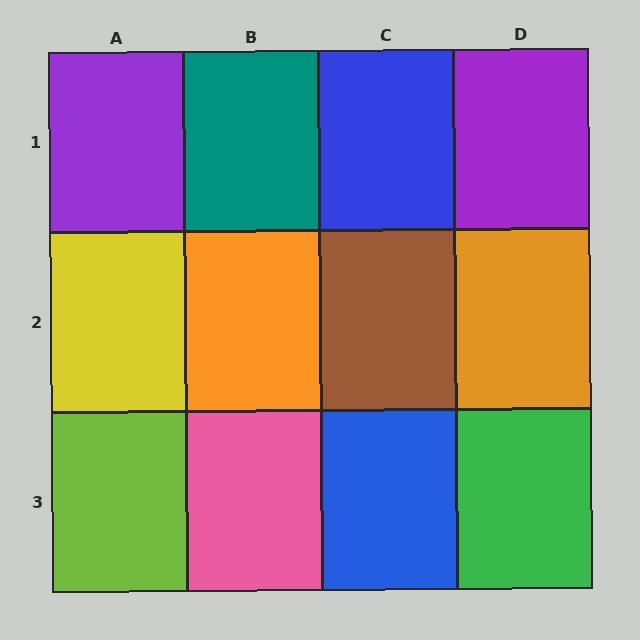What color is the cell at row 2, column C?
Brown.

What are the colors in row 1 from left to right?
Purple, teal, blue, purple.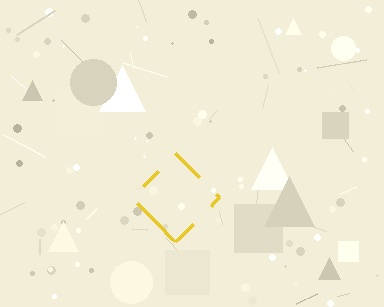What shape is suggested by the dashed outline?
The dashed outline suggests a diamond.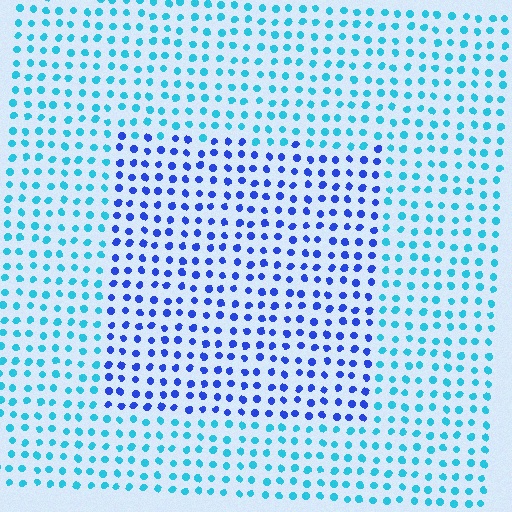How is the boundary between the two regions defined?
The boundary is defined purely by a slight shift in hue (about 43 degrees). Spacing, size, and orientation are identical on both sides.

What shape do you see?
I see a rectangle.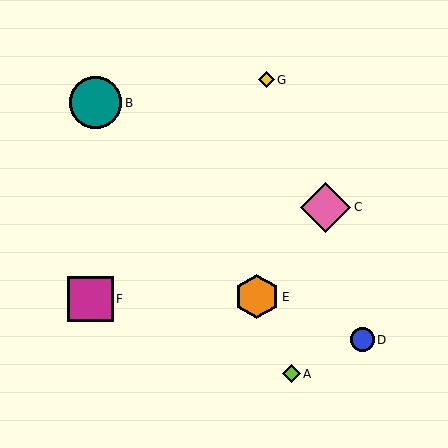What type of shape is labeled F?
Shape F is a magenta square.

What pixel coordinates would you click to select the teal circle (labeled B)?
Click at (96, 103) to select the teal circle B.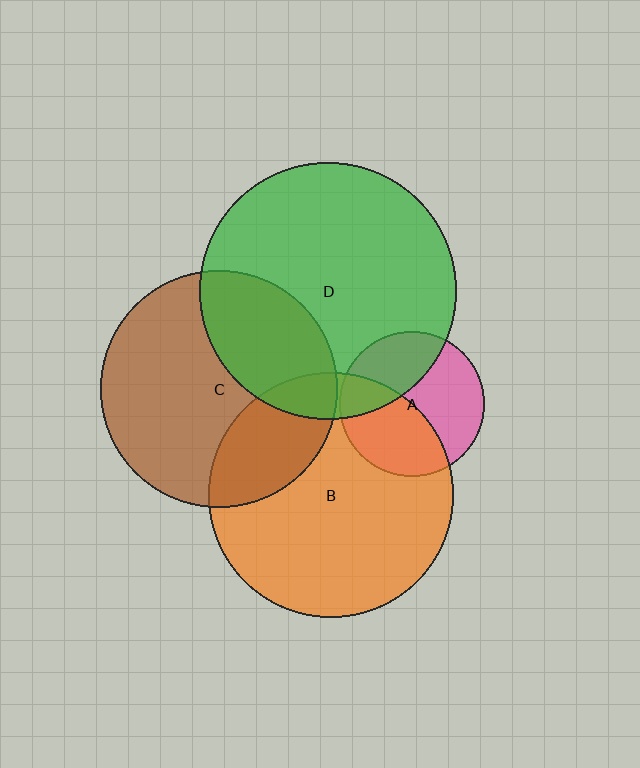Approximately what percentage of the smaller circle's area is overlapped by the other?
Approximately 35%.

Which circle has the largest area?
Circle D (green).